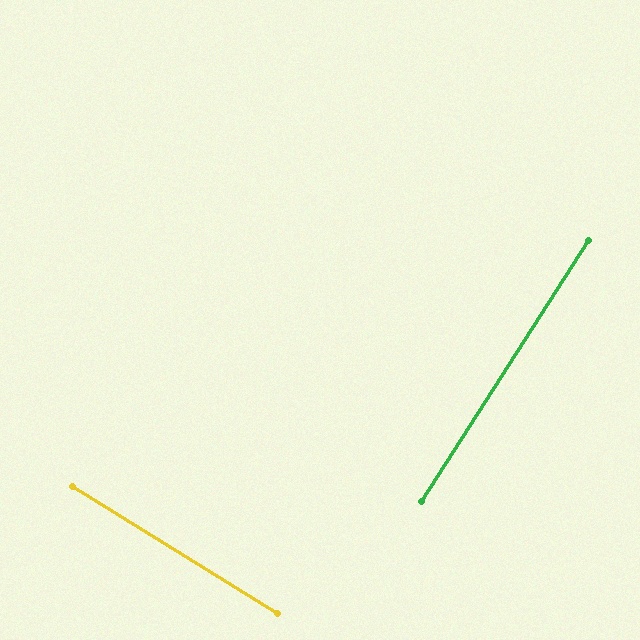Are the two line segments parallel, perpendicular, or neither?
Perpendicular — they meet at approximately 89°.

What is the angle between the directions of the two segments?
Approximately 89 degrees.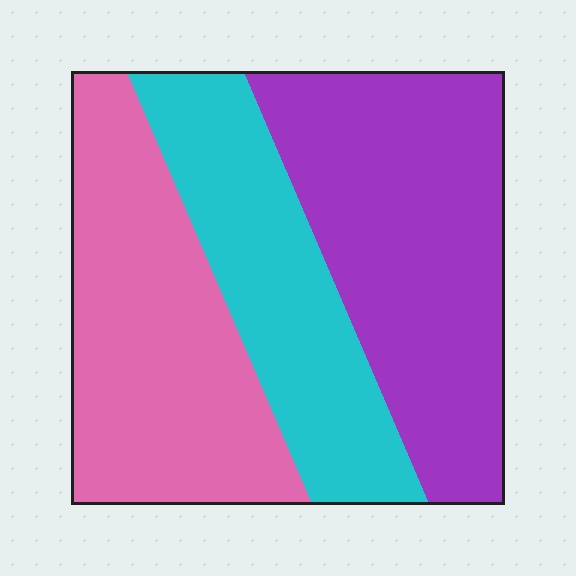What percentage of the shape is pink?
Pink takes up about one third (1/3) of the shape.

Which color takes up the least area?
Cyan, at roughly 25%.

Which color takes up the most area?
Purple, at roughly 40%.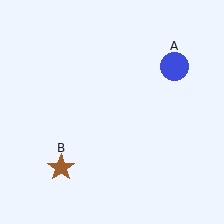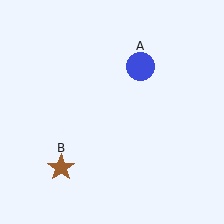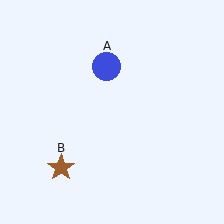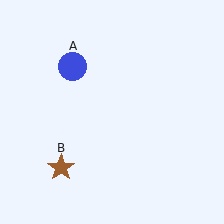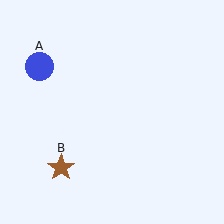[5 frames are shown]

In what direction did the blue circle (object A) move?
The blue circle (object A) moved left.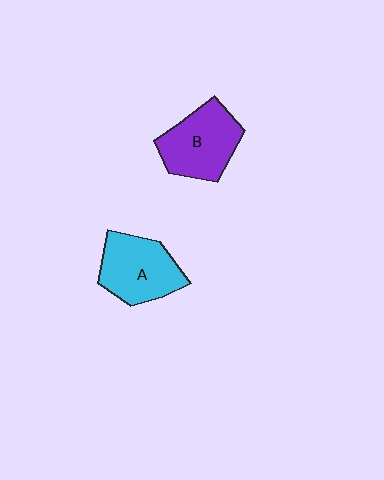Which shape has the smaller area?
Shape A (cyan).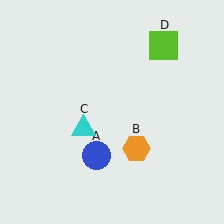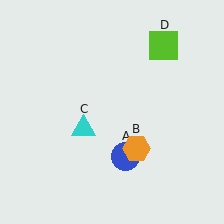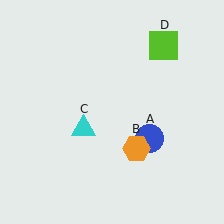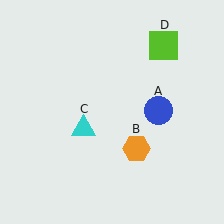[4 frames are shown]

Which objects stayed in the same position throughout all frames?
Orange hexagon (object B) and cyan triangle (object C) and lime square (object D) remained stationary.